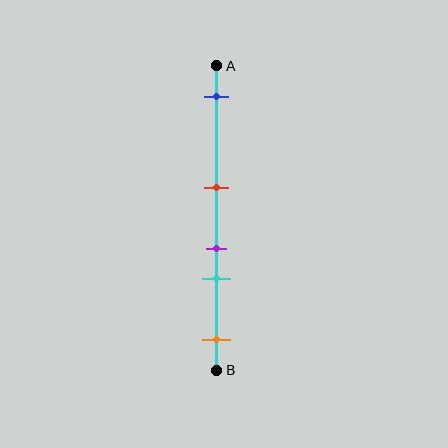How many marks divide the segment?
There are 5 marks dividing the segment.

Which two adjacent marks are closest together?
The purple and cyan marks are the closest adjacent pair.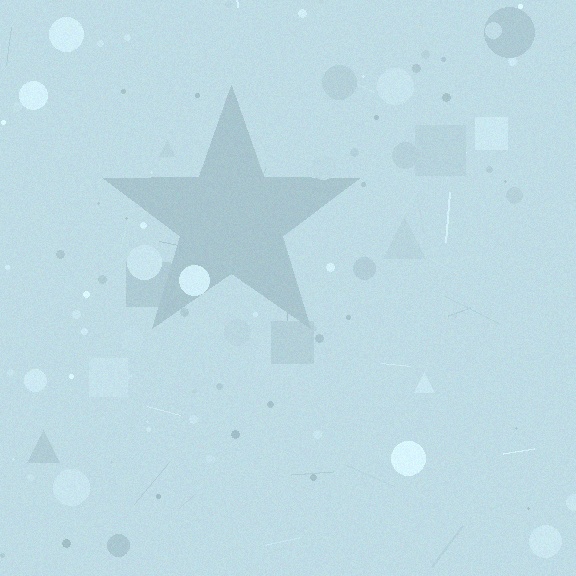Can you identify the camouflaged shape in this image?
The camouflaged shape is a star.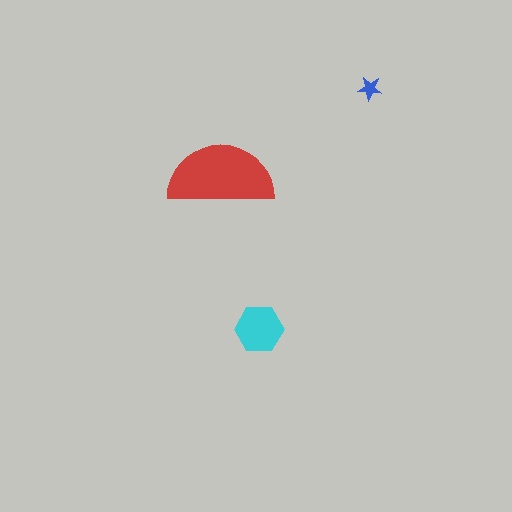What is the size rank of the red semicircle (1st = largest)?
1st.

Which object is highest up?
The blue star is topmost.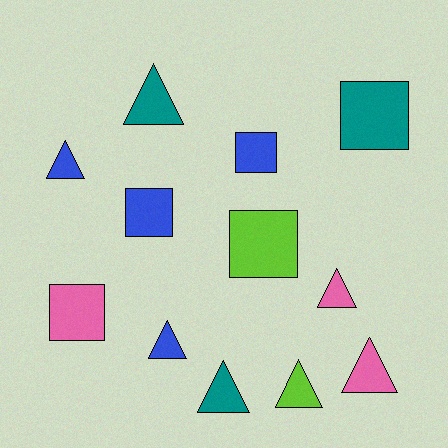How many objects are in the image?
There are 12 objects.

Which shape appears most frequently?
Triangle, with 7 objects.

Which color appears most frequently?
Blue, with 4 objects.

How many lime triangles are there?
There is 1 lime triangle.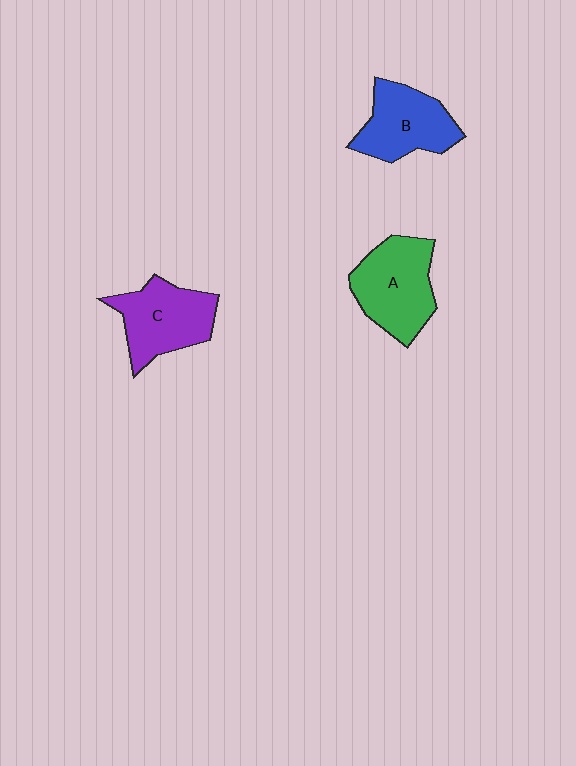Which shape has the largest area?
Shape A (green).